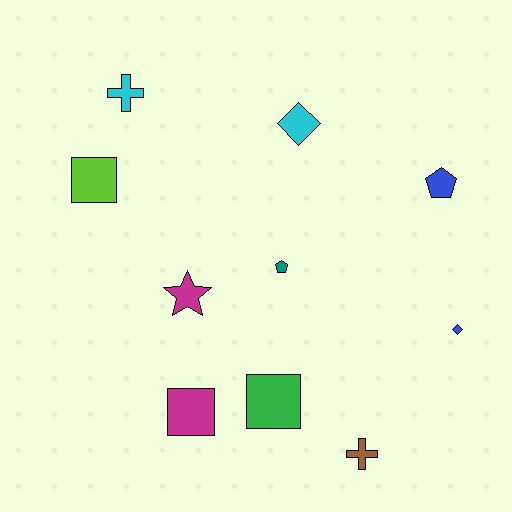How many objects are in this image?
There are 10 objects.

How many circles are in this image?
There are no circles.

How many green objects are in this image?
There is 1 green object.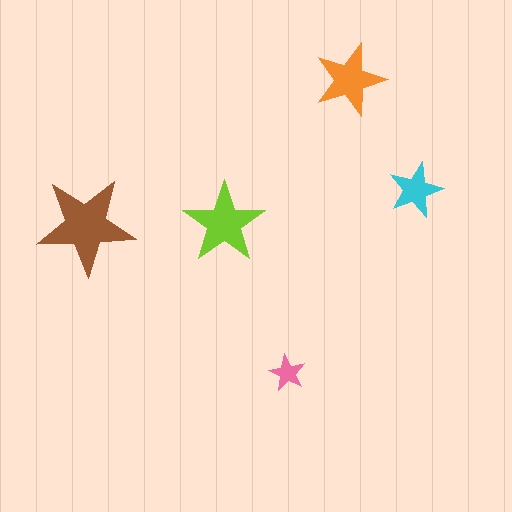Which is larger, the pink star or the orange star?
The orange one.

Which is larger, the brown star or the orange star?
The brown one.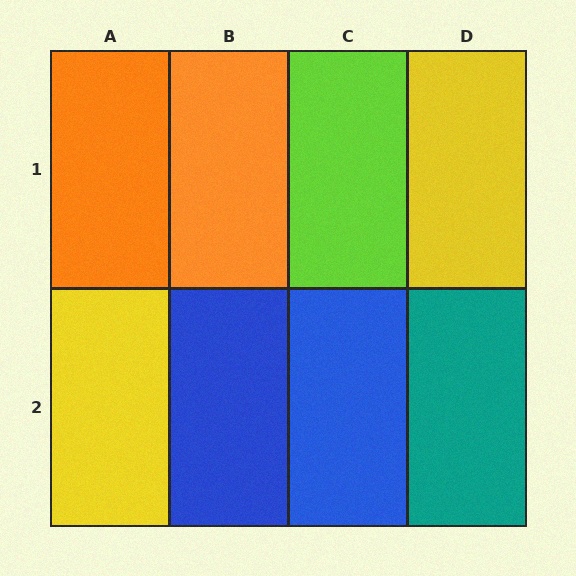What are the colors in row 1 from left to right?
Orange, orange, lime, yellow.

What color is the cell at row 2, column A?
Yellow.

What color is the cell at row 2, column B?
Blue.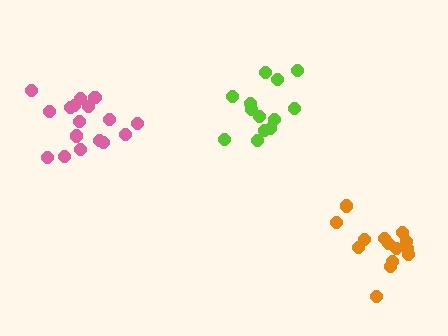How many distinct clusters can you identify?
There are 3 distinct clusters.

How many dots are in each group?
Group 1: 13 dots, Group 2: 14 dots, Group 3: 18 dots (45 total).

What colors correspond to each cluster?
The clusters are colored: lime, orange, pink.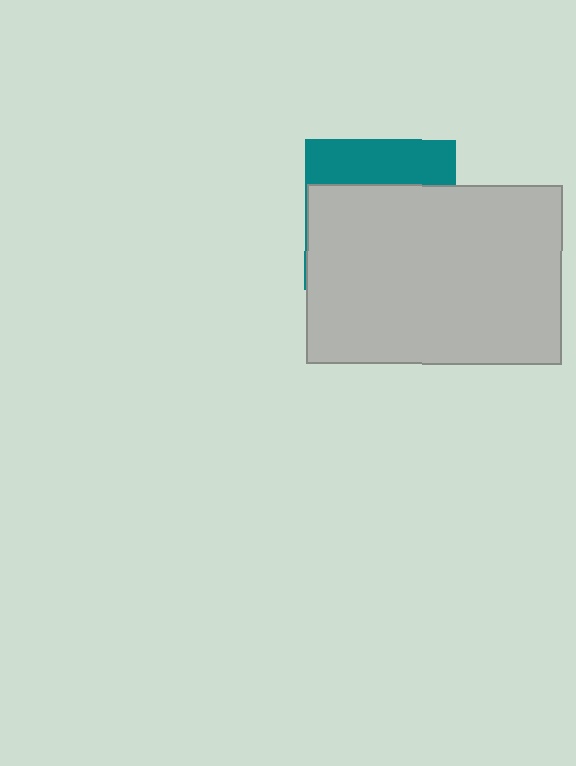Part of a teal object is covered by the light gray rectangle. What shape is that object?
It is a square.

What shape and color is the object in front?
The object in front is a light gray rectangle.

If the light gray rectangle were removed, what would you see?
You would see the complete teal square.